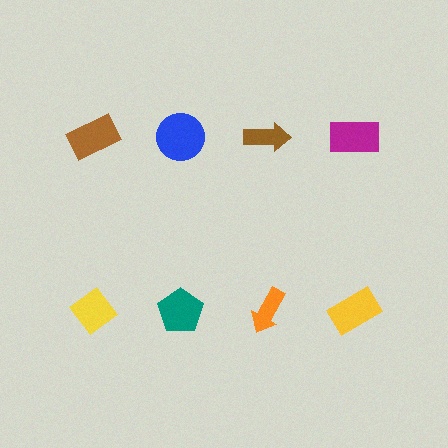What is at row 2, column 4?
A yellow rectangle.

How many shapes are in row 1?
4 shapes.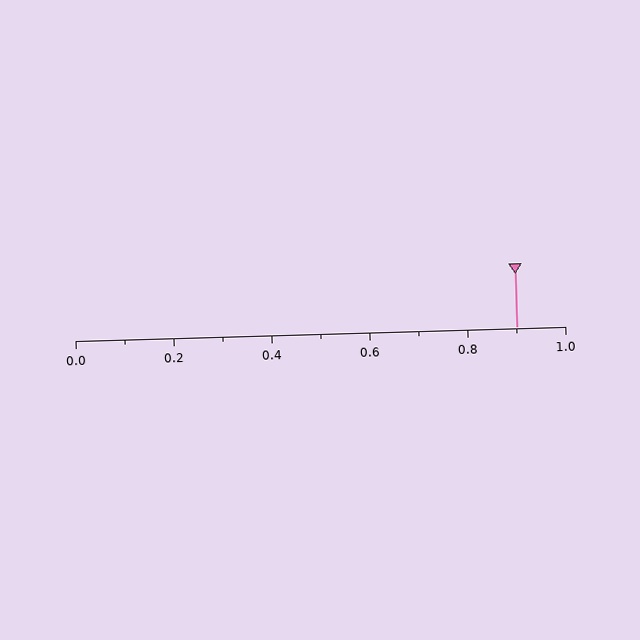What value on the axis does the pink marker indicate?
The marker indicates approximately 0.9.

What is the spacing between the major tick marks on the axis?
The major ticks are spaced 0.2 apart.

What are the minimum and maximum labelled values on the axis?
The axis runs from 0.0 to 1.0.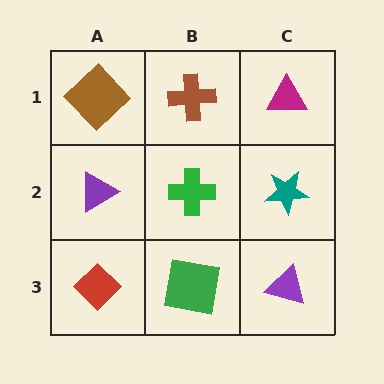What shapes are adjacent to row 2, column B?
A brown cross (row 1, column B), a green square (row 3, column B), a purple triangle (row 2, column A), a teal star (row 2, column C).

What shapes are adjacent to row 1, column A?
A purple triangle (row 2, column A), a brown cross (row 1, column B).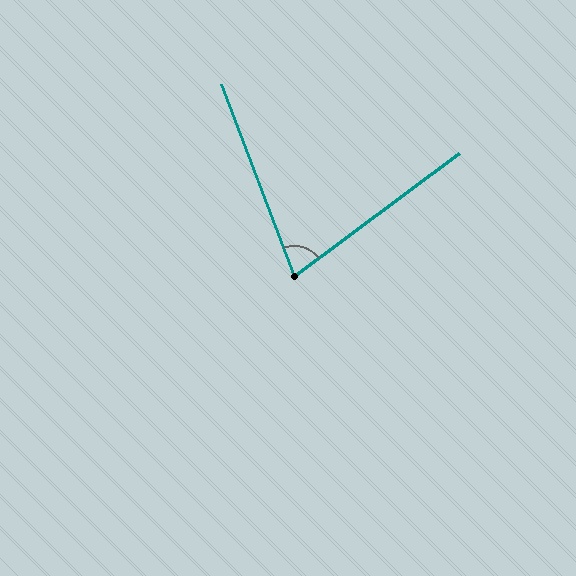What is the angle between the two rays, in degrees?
Approximately 74 degrees.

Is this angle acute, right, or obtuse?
It is acute.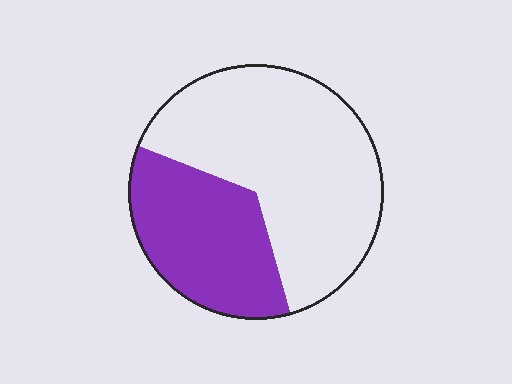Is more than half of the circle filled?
No.